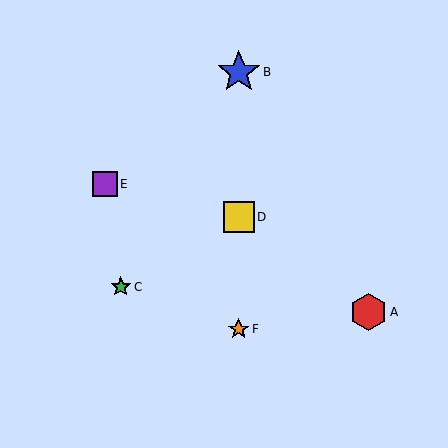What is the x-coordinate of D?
Object D is at x≈239.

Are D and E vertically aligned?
No, D is at x≈239 and E is at x≈105.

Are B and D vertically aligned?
Yes, both are at x≈239.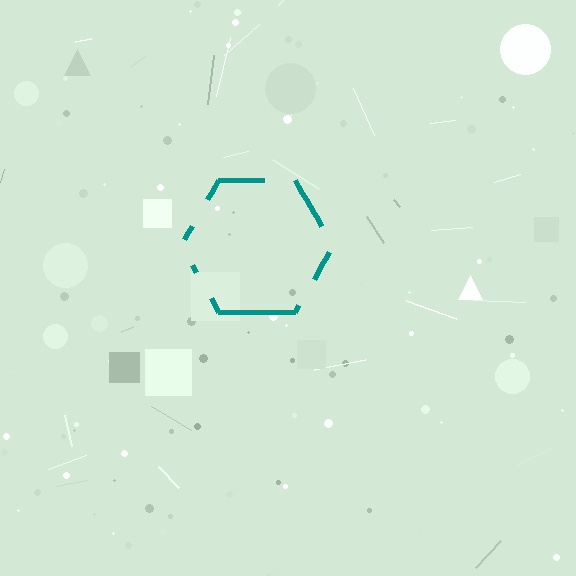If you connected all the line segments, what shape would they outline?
They would outline a hexagon.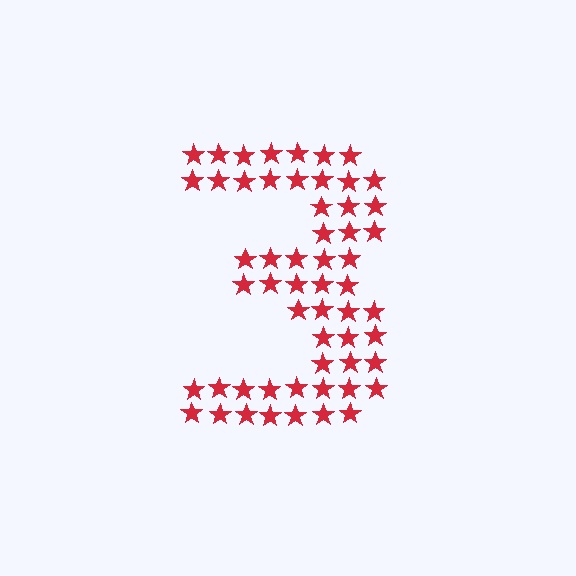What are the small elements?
The small elements are stars.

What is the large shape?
The large shape is the digit 3.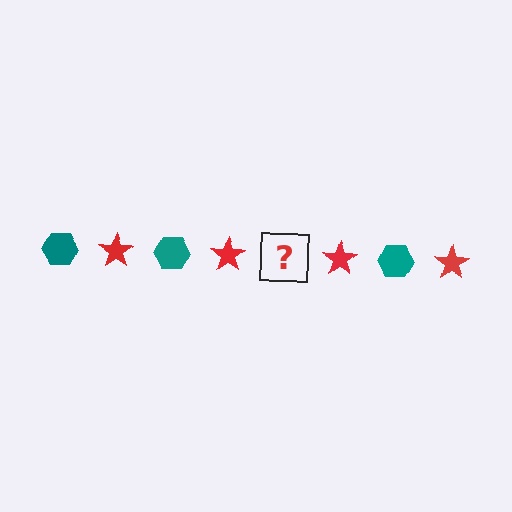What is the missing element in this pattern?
The missing element is a teal hexagon.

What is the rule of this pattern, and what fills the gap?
The rule is that the pattern alternates between teal hexagon and red star. The gap should be filled with a teal hexagon.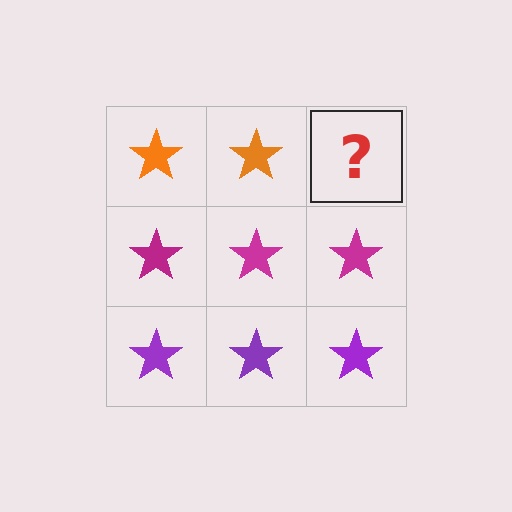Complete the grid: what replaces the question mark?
The question mark should be replaced with an orange star.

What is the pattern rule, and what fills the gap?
The rule is that each row has a consistent color. The gap should be filled with an orange star.